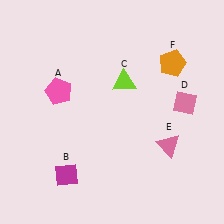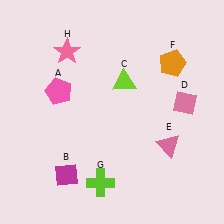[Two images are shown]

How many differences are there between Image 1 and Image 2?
There are 2 differences between the two images.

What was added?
A lime cross (G), a pink star (H) were added in Image 2.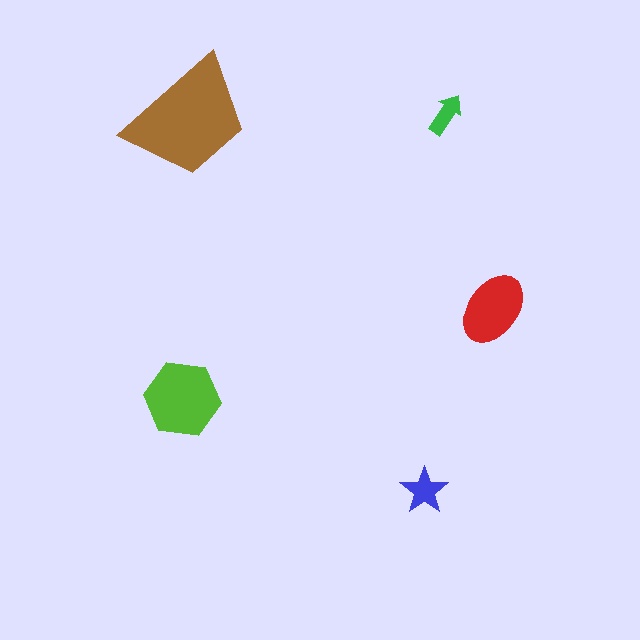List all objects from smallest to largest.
The green arrow, the blue star, the red ellipse, the lime hexagon, the brown trapezoid.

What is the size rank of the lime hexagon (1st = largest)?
2nd.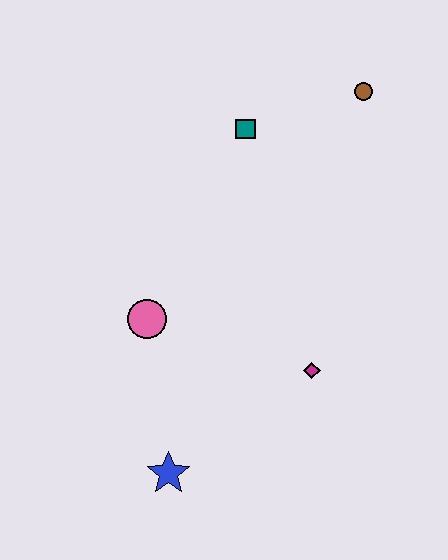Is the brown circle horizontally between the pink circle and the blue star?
No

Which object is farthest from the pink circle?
The brown circle is farthest from the pink circle.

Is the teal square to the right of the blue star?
Yes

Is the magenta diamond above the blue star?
Yes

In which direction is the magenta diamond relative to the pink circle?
The magenta diamond is to the right of the pink circle.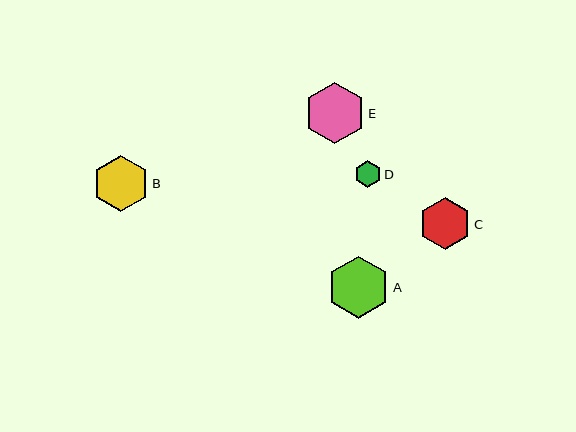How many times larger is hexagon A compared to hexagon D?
Hexagon A is approximately 2.3 times the size of hexagon D.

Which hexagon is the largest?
Hexagon A is the largest with a size of approximately 62 pixels.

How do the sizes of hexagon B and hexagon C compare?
Hexagon B and hexagon C are approximately the same size.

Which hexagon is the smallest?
Hexagon D is the smallest with a size of approximately 27 pixels.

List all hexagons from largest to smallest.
From largest to smallest: A, E, B, C, D.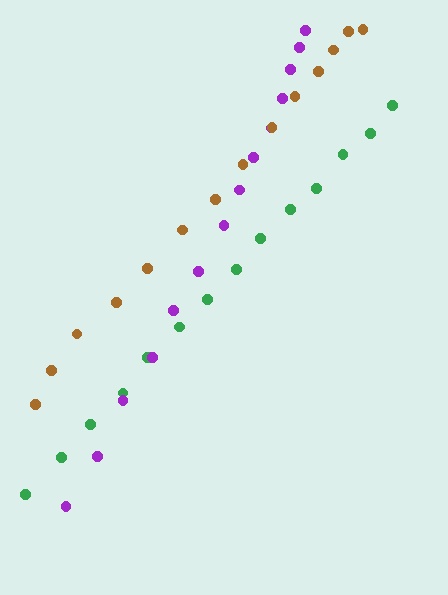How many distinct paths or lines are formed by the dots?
There are 3 distinct paths.